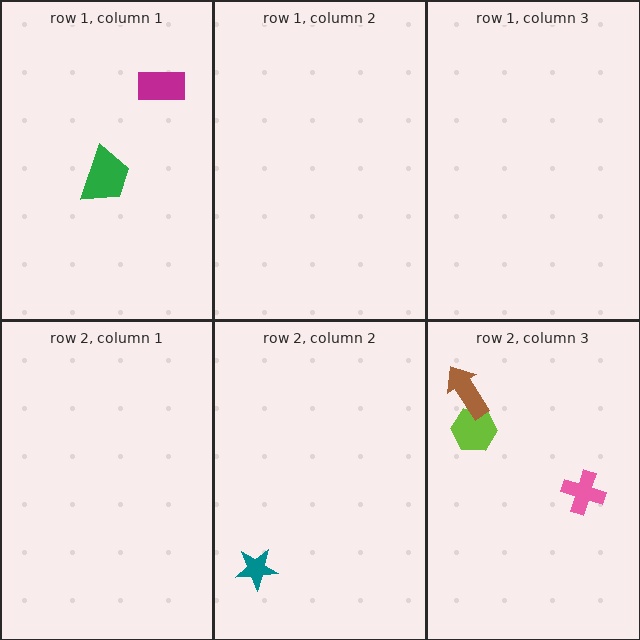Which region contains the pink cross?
The row 2, column 3 region.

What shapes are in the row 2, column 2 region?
The teal star.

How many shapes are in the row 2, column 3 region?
3.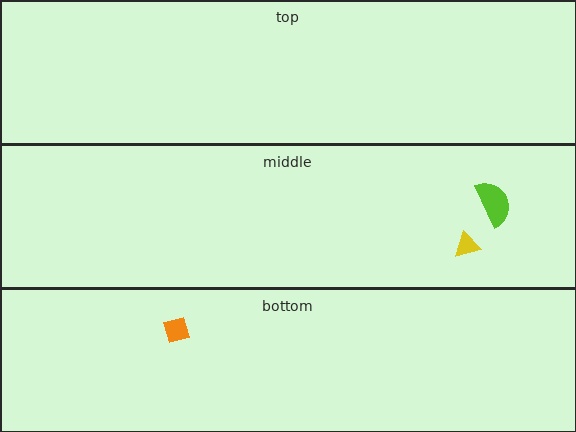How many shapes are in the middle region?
2.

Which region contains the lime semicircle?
The middle region.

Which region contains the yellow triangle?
The middle region.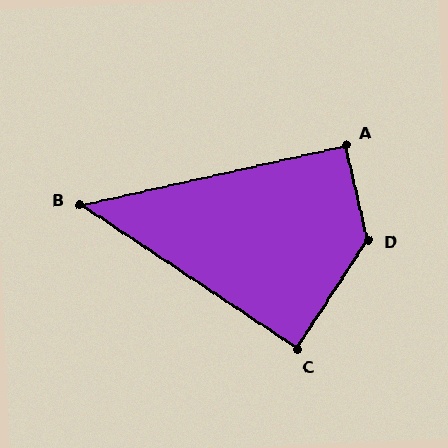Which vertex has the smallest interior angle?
B, at approximately 46 degrees.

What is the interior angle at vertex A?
Approximately 91 degrees (approximately right).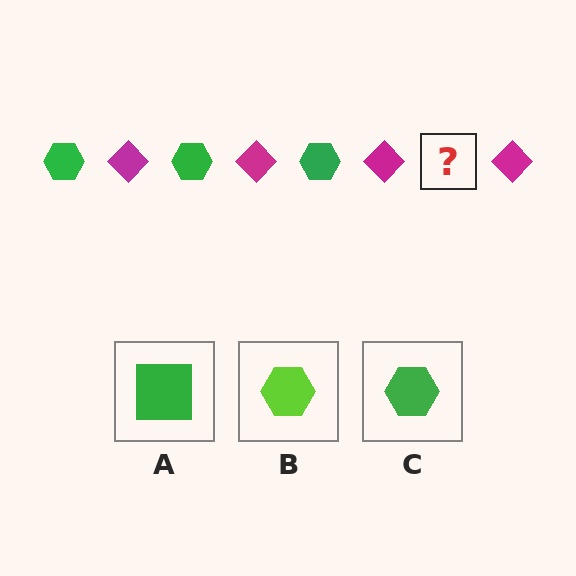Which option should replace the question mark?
Option C.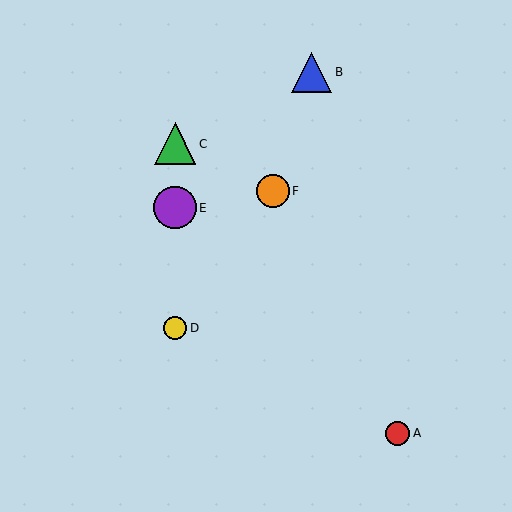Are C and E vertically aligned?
Yes, both are at x≈175.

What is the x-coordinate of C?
Object C is at x≈175.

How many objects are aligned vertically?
3 objects (C, D, E) are aligned vertically.